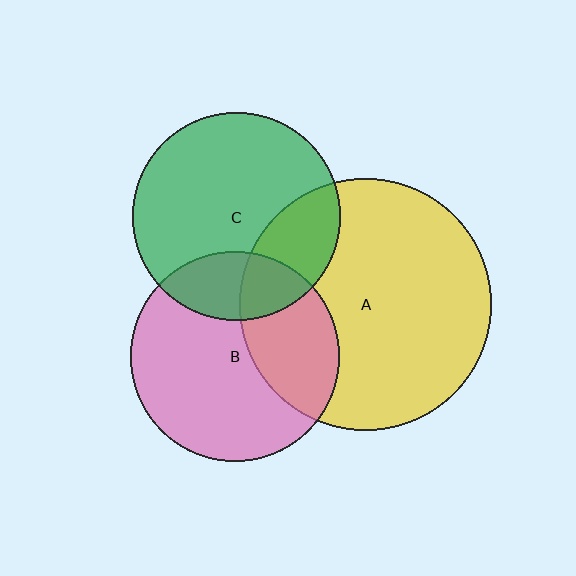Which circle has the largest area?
Circle A (yellow).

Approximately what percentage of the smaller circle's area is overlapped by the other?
Approximately 20%.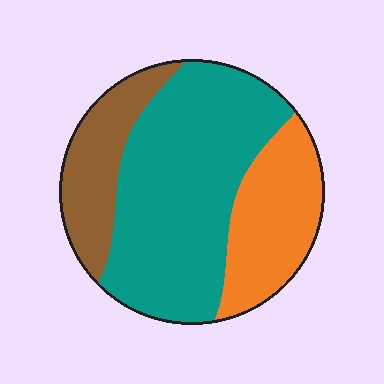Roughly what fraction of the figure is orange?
Orange takes up about one quarter (1/4) of the figure.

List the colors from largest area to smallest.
From largest to smallest: teal, orange, brown.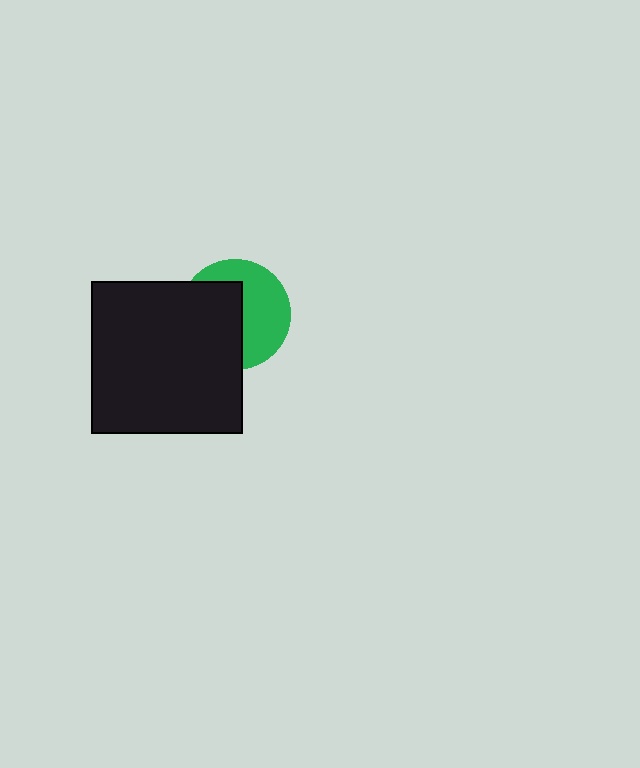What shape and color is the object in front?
The object in front is a black square.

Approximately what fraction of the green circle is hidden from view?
Roughly 50% of the green circle is hidden behind the black square.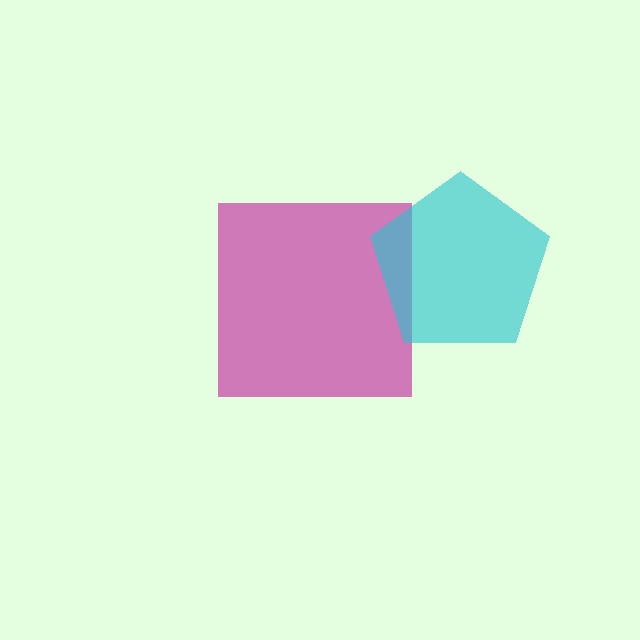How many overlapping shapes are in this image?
There are 2 overlapping shapes in the image.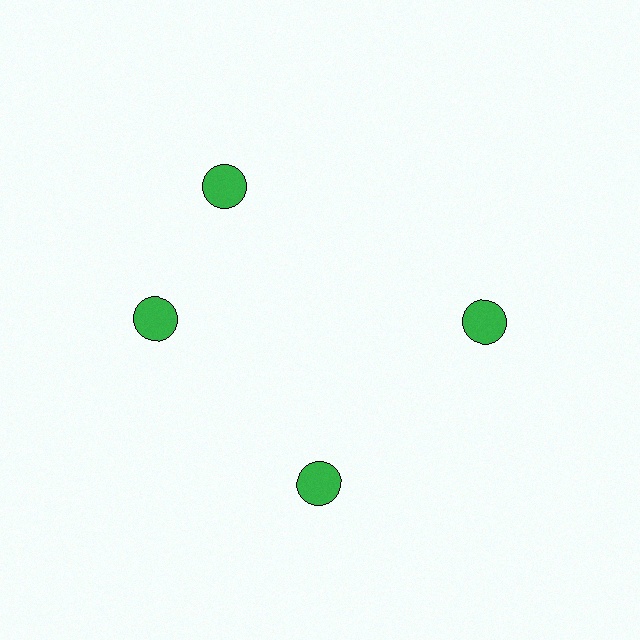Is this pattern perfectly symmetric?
No. The 4 green circles are arranged in a ring, but one element near the 12 o'clock position is rotated out of alignment along the ring, breaking the 4-fold rotational symmetry.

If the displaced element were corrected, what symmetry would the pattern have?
It would have 4-fold rotational symmetry — the pattern would map onto itself every 90 degrees.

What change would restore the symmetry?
The symmetry would be restored by rotating it back into even spacing with its neighbors so that all 4 circles sit at equal angles and equal distance from the center.